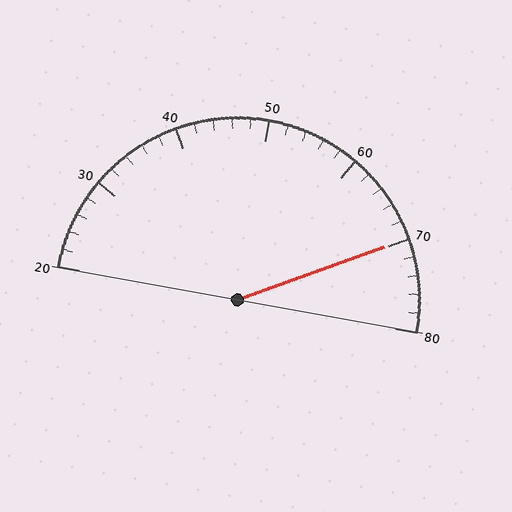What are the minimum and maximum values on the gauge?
The gauge ranges from 20 to 80.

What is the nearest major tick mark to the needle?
The nearest major tick mark is 70.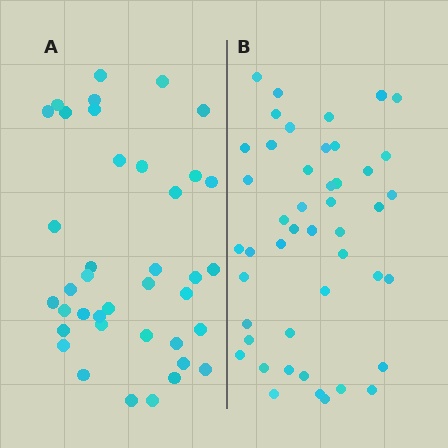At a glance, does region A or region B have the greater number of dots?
Region B (the right region) has more dots.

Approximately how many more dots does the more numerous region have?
Region B has roughly 8 or so more dots than region A.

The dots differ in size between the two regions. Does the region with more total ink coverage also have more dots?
No. Region A has more total ink coverage because its dots are larger, but region B actually contains more individual dots. Total area can be misleading — the number of items is what matters here.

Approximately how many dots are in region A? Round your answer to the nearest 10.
About 40 dots. (The exact count is 39, which rounds to 40.)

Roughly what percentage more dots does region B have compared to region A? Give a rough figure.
About 20% more.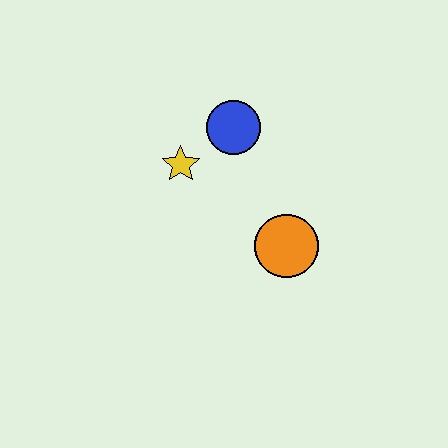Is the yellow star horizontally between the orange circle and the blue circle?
No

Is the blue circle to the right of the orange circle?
No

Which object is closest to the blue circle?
The yellow star is closest to the blue circle.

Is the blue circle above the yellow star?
Yes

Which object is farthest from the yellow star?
The orange circle is farthest from the yellow star.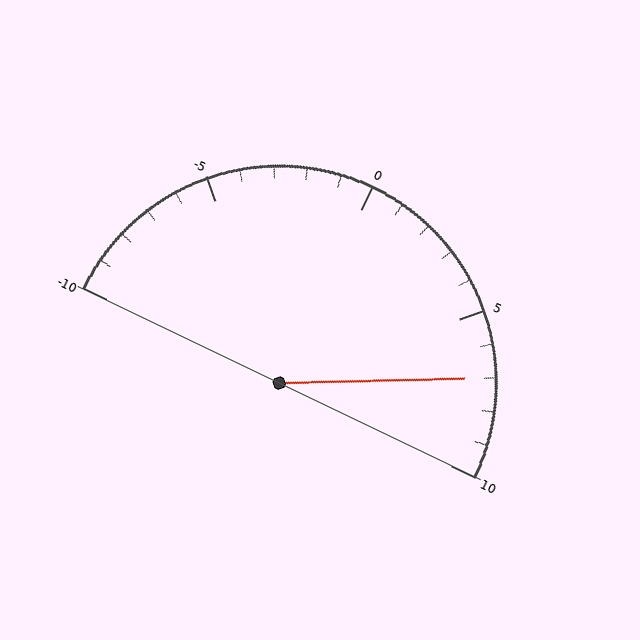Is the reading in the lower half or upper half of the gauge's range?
The reading is in the upper half of the range (-10 to 10).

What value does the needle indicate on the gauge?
The needle indicates approximately 7.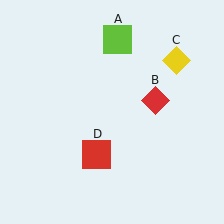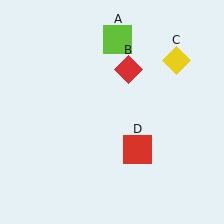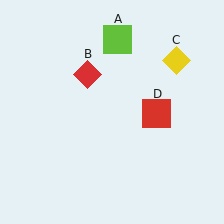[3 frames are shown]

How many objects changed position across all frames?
2 objects changed position: red diamond (object B), red square (object D).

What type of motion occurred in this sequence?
The red diamond (object B), red square (object D) rotated counterclockwise around the center of the scene.